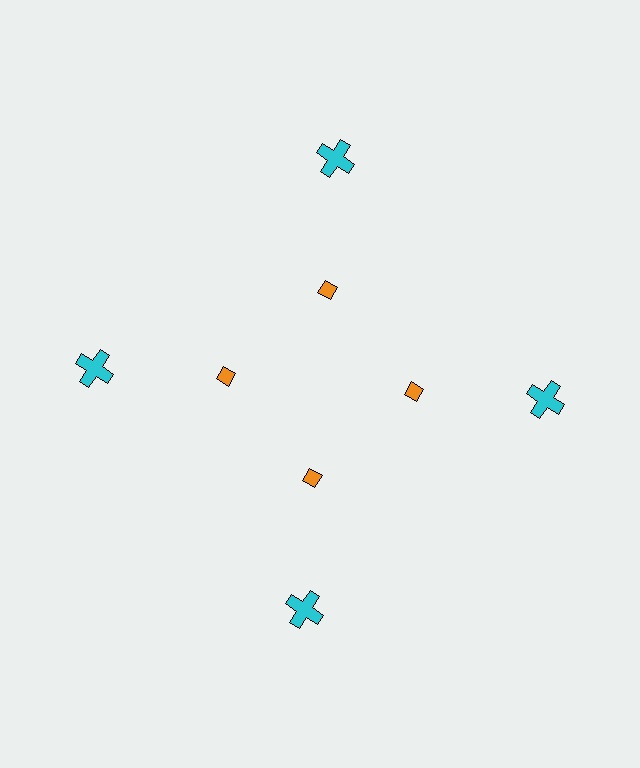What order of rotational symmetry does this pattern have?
This pattern has 4-fold rotational symmetry.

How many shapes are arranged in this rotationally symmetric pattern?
There are 8 shapes, arranged in 4 groups of 2.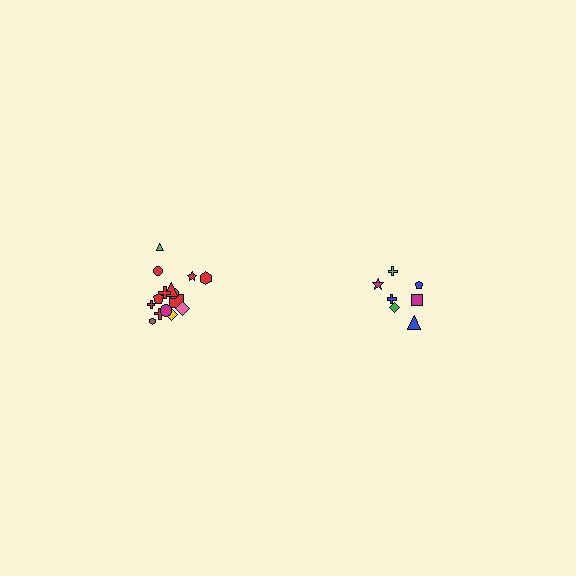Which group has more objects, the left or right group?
The left group.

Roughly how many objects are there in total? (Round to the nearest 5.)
Roughly 20 objects in total.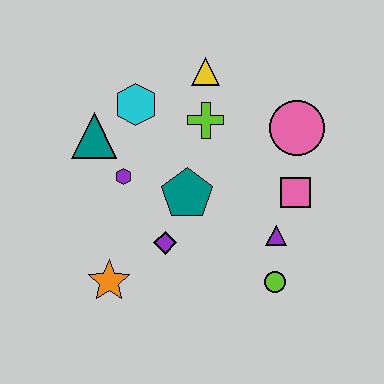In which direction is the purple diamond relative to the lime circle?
The purple diamond is to the left of the lime circle.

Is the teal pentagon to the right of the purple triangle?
No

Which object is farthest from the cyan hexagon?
The lime circle is farthest from the cyan hexagon.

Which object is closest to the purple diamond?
The teal pentagon is closest to the purple diamond.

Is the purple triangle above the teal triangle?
No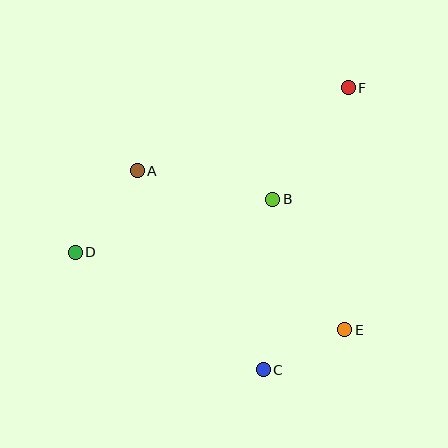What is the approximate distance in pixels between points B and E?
The distance between B and E is approximately 149 pixels.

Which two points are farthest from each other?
Points D and F are farthest from each other.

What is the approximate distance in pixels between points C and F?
The distance between C and F is approximately 295 pixels.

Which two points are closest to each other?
Points C and E are closest to each other.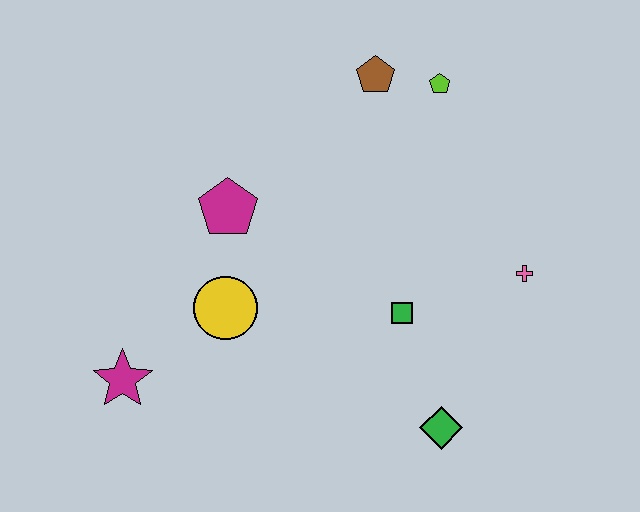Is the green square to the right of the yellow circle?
Yes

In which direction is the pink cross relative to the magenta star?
The pink cross is to the right of the magenta star.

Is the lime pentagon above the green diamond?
Yes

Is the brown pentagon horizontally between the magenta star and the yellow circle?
No